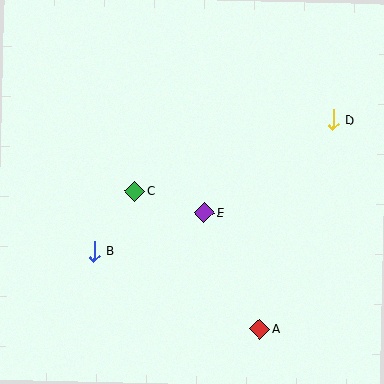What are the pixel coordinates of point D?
Point D is at (333, 120).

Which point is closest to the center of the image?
Point E at (205, 213) is closest to the center.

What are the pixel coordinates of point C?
Point C is at (135, 191).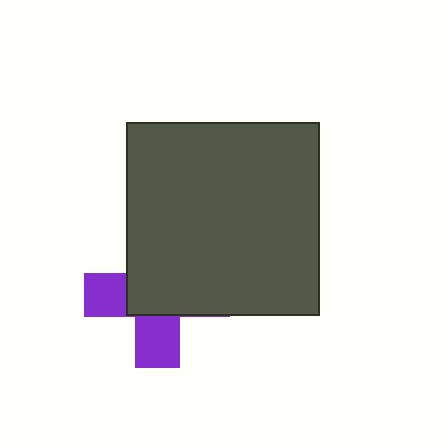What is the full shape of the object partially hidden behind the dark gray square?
The partially hidden object is a purple cross.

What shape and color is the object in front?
The object in front is a dark gray square.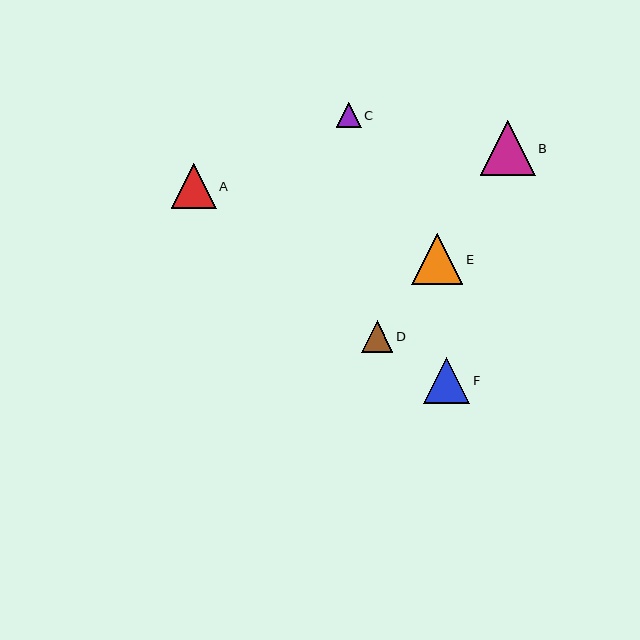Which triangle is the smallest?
Triangle C is the smallest with a size of approximately 24 pixels.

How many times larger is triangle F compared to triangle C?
Triangle F is approximately 1.9 times the size of triangle C.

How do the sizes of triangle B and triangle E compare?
Triangle B and triangle E are approximately the same size.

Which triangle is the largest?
Triangle B is the largest with a size of approximately 55 pixels.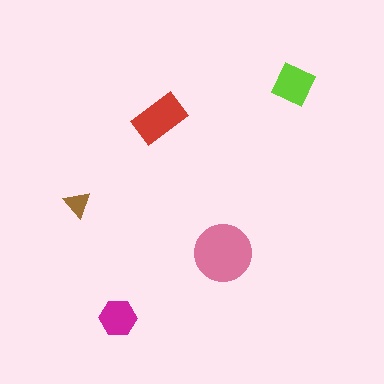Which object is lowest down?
The magenta hexagon is bottommost.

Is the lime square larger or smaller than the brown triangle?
Larger.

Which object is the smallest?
The brown triangle.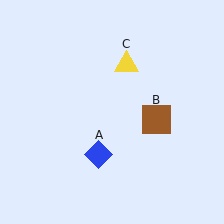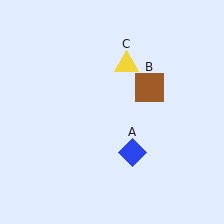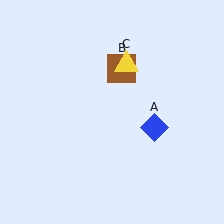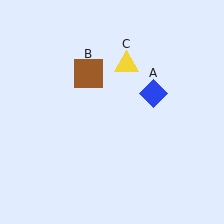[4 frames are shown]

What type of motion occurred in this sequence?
The blue diamond (object A), brown square (object B) rotated counterclockwise around the center of the scene.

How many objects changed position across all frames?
2 objects changed position: blue diamond (object A), brown square (object B).